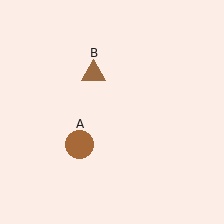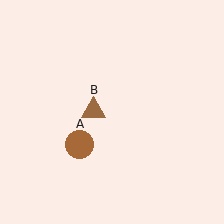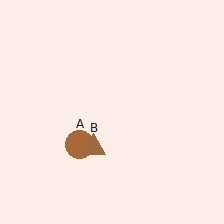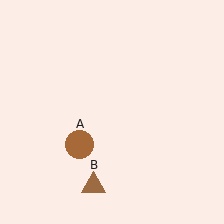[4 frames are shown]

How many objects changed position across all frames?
1 object changed position: brown triangle (object B).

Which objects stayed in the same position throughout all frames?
Brown circle (object A) remained stationary.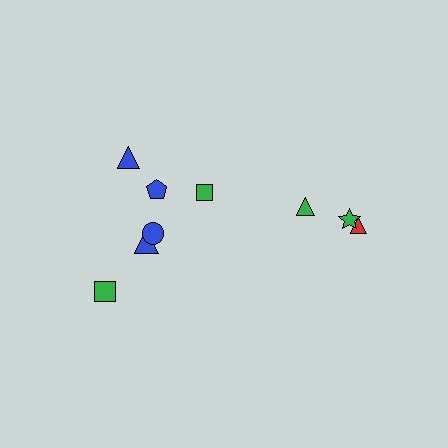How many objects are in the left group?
There are 6 objects.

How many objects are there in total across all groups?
There are 9 objects.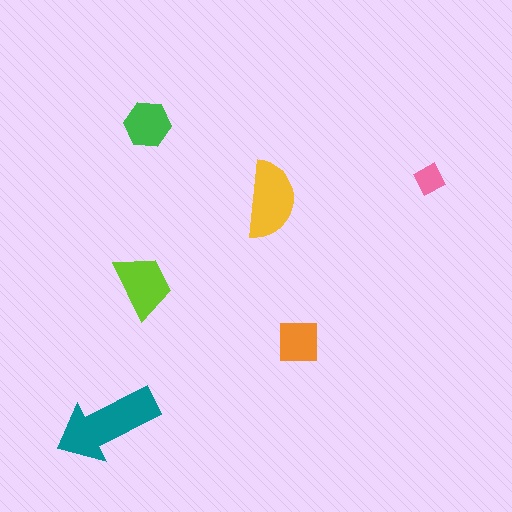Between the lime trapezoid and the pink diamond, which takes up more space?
The lime trapezoid.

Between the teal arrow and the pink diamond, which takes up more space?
The teal arrow.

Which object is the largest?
The teal arrow.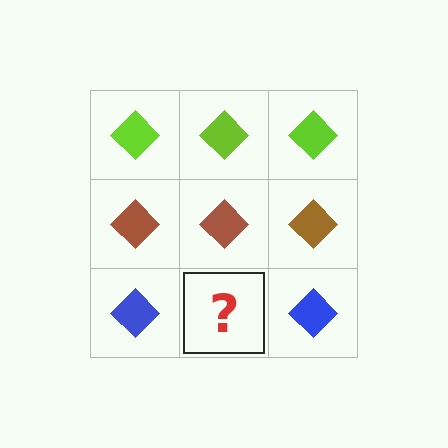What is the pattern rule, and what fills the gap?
The rule is that each row has a consistent color. The gap should be filled with a blue diamond.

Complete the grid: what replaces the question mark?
The question mark should be replaced with a blue diamond.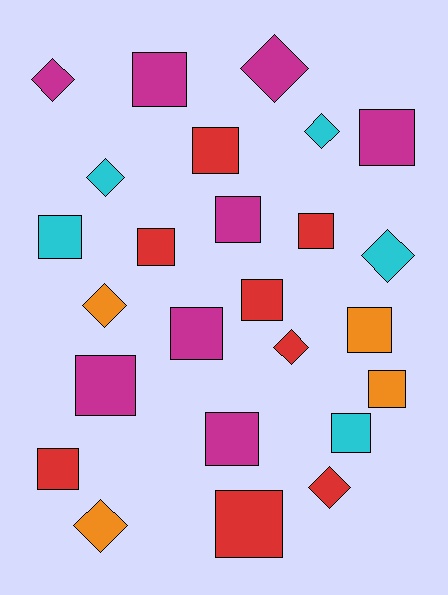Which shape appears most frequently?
Square, with 16 objects.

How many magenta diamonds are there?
There are 2 magenta diamonds.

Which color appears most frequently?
Red, with 8 objects.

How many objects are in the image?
There are 25 objects.